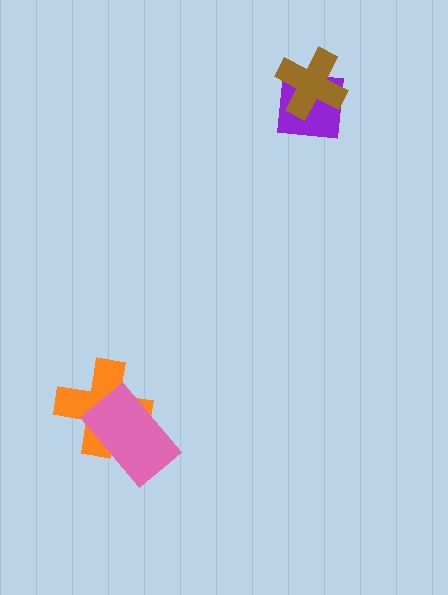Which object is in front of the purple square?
The brown cross is in front of the purple square.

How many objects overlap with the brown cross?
1 object overlaps with the brown cross.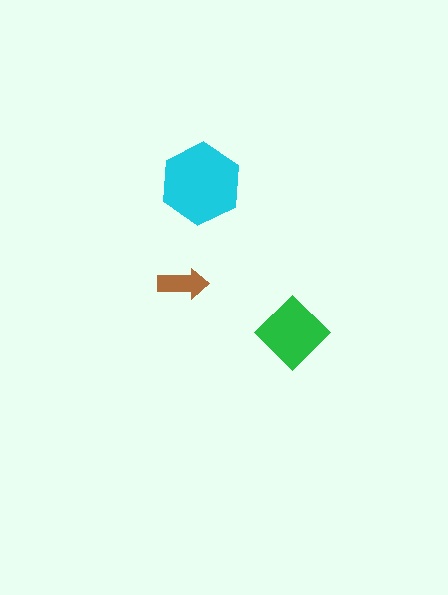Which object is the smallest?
The brown arrow.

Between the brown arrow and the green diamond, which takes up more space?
The green diamond.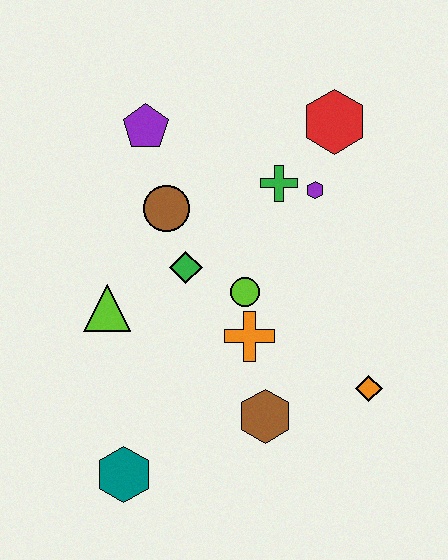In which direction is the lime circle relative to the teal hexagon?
The lime circle is above the teal hexagon.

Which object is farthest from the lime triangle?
The red hexagon is farthest from the lime triangle.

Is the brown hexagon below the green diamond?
Yes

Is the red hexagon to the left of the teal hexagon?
No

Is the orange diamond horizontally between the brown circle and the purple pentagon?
No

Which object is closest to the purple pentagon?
The brown circle is closest to the purple pentagon.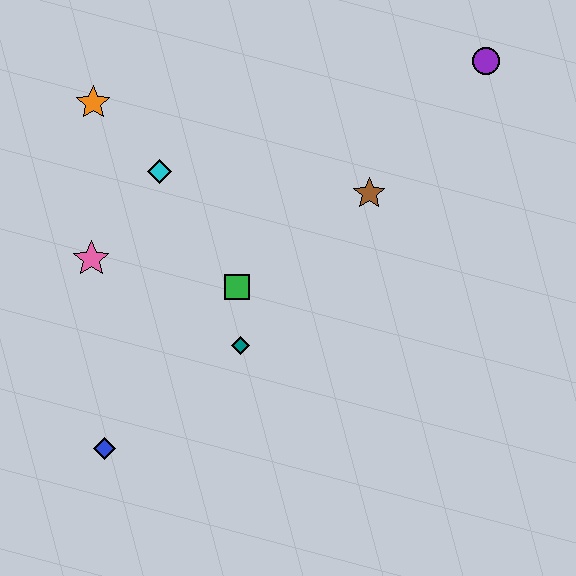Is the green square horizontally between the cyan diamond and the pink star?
No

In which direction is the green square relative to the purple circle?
The green square is to the left of the purple circle.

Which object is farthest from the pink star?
The purple circle is farthest from the pink star.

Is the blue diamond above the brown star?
No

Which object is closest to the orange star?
The cyan diamond is closest to the orange star.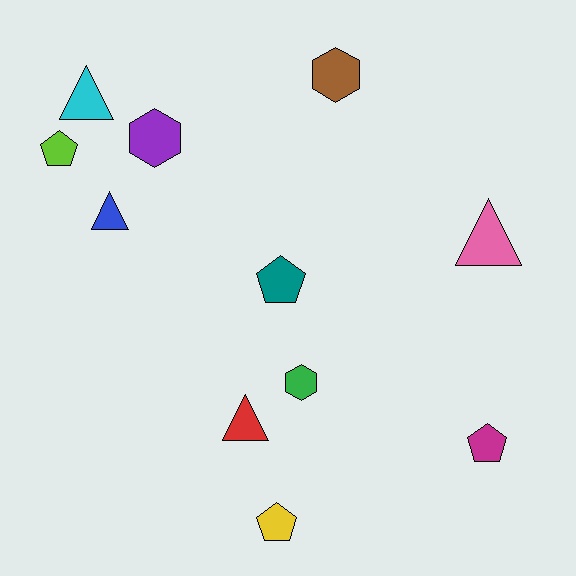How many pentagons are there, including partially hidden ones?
There are 4 pentagons.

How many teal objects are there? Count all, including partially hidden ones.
There is 1 teal object.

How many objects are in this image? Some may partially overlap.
There are 11 objects.